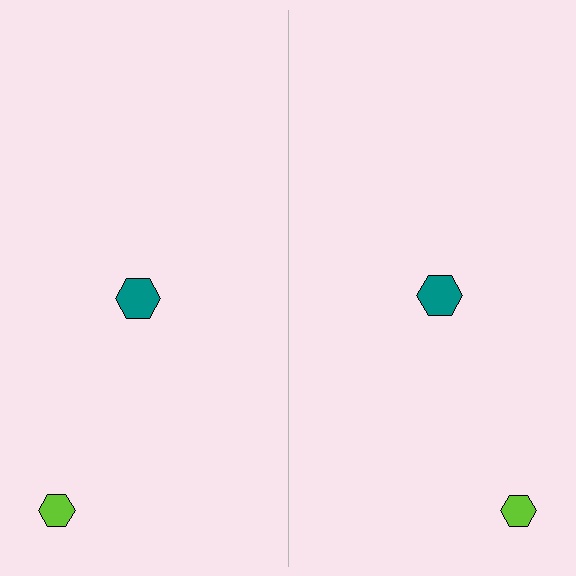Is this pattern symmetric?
Yes, this pattern has bilateral (reflection) symmetry.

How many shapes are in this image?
There are 4 shapes in this image.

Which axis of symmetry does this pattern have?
The pattern has a vertical axis of symmetry running through the center of the image.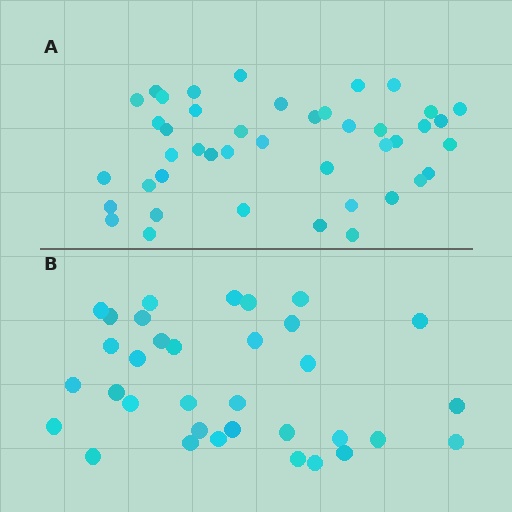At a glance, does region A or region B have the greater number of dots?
Region A (the top region) has more dots.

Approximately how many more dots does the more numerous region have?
Region A has roughly 8 or so more dots than region B.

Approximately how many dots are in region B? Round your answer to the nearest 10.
About 30 dots. (The exact count is 34, which rounds to 30.)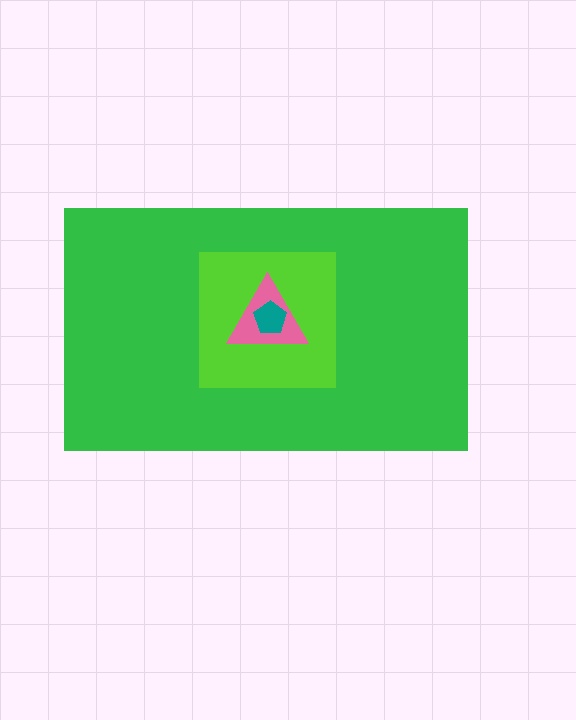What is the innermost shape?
The teal pentagon.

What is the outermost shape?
The green rectangle.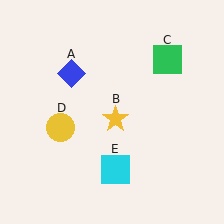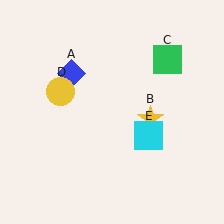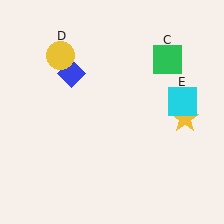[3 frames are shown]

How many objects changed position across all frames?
3 objects changed position: yellow star (object B), yellow circle (object D), cyan square (object E).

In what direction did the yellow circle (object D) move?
The yellow circle (object D) moved up.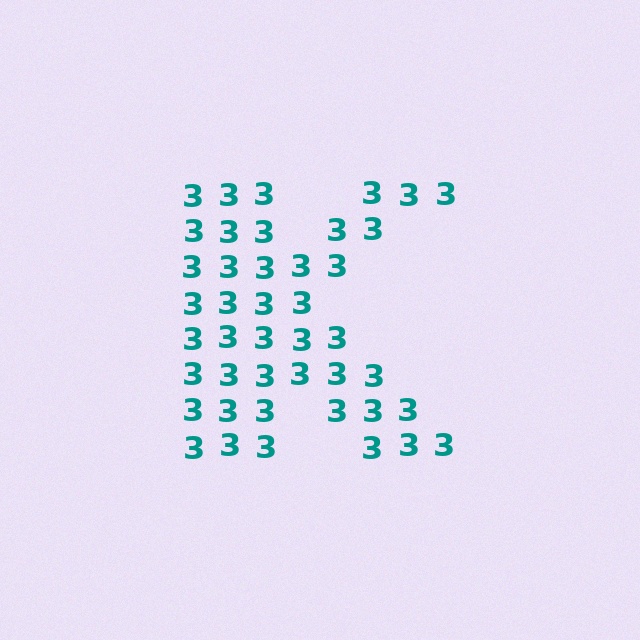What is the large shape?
The large shape is the letter K.